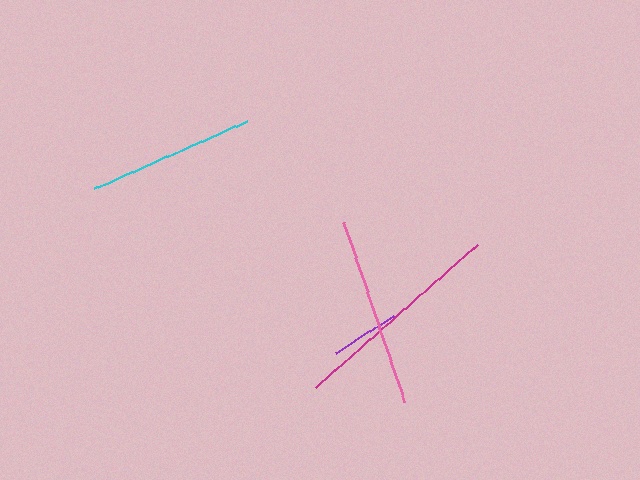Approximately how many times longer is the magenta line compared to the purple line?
The magenta line is approximately 3.1 times the length of the purple line.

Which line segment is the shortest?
The purple line is the shortest at approximately 69 pixels.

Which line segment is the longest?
The magenta line is the longest at approximately 217 pixels.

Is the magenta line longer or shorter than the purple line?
The magenta line is longer than the purple line.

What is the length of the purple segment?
The purple segment is approximately 69 pixels long.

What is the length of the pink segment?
The pink segment is approximately 189 pixels long.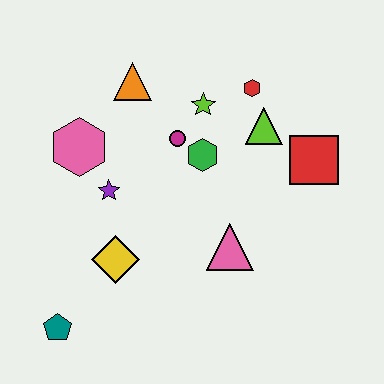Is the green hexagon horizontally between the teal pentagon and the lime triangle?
Yes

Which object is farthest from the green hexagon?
The teal pentagon is farthest from the green hexagon.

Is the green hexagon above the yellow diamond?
Yes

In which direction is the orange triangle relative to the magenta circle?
The orange triangle is above the magenta circle.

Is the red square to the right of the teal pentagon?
Yes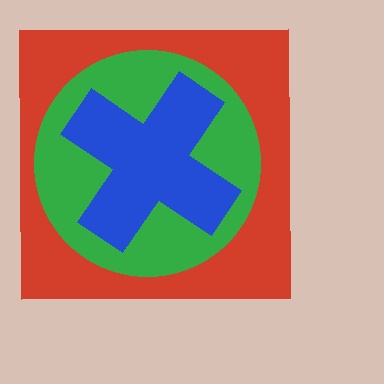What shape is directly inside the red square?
The green circle.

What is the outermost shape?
The red square.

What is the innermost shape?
The blue cross.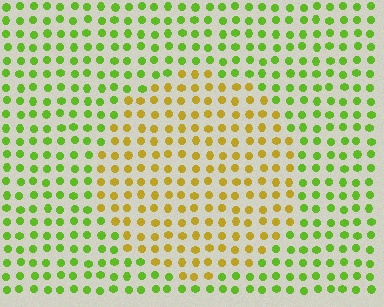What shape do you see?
I see a circle.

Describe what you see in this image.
The image is filled with small lime elements in a uniform arrangement. A circle-shaped region is visible where the elements are tinted to a slightly different hue, forming a subtle color boundary.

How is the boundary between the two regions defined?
The boundary is defined purely by a slight shift in hue (about 47 degrees). Spacing, size, and orientation are identical on both sides.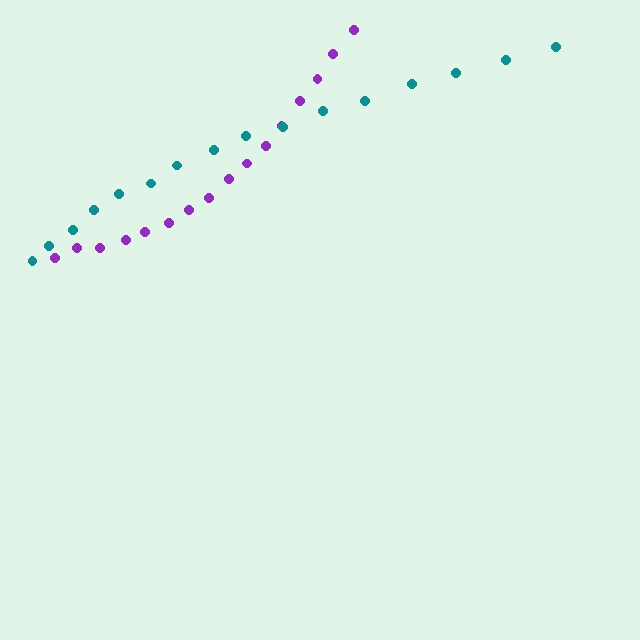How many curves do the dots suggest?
There are 2 distinct paths.